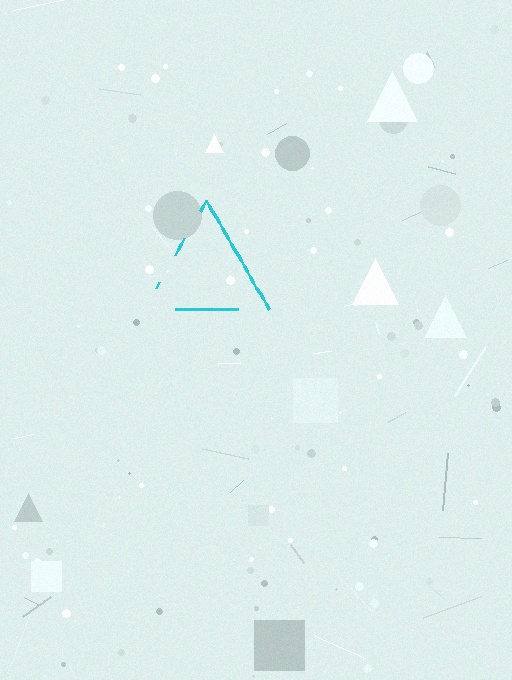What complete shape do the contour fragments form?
The contour fragments form a triangle.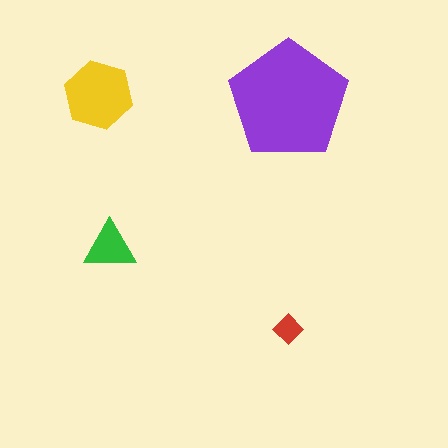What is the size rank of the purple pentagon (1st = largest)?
1st.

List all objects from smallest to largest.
The red diamond, the green triangle, the yellow hexagon, the purple pentagon.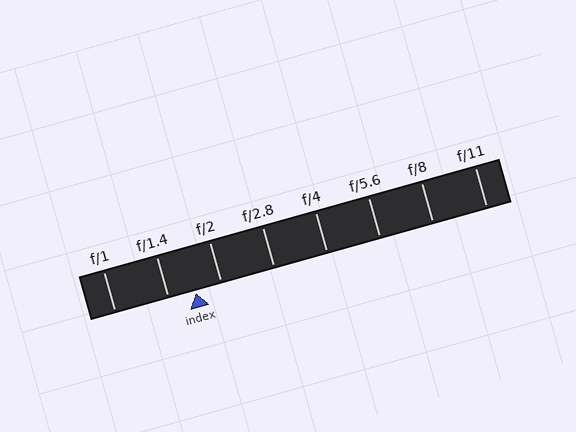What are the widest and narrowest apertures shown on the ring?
The widest aperture shown is f/1 and the narrowest is f/11.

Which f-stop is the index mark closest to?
The index mark is closest to f/2.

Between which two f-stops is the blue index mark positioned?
The index mark is between f/1.4 and f/2.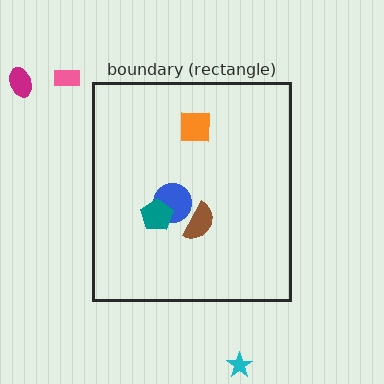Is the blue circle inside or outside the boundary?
Inside.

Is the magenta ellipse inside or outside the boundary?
Outside.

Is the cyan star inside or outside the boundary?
Outside.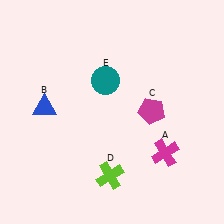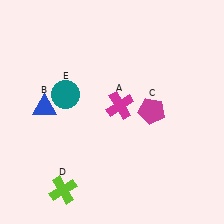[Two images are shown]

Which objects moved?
The objects that moved are: the magenta cross (A), the lime cross (D), the teal circle (E).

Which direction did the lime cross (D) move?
The lime cross (D) moved left.